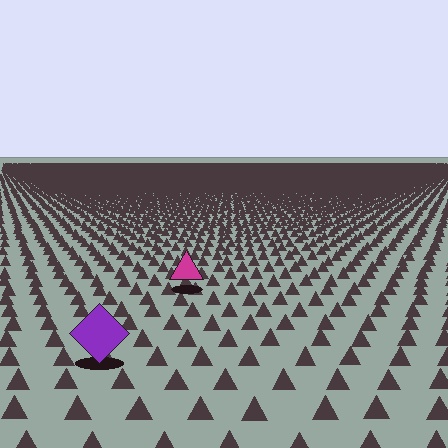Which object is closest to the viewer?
The purple diamond is closest. The texture marks near it are larger and more spread out.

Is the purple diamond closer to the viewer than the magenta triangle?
Yes. The purple diamond is closer — you can tell from the texture gradient: the ground texture is coarser near it.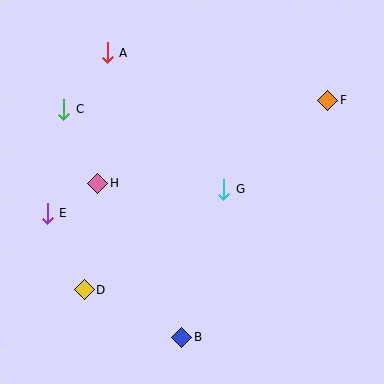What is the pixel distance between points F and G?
The distance between F and G is 137 pixels.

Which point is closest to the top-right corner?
Point F is closest to the top-right corner.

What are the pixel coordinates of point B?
Point B is at (182, 337).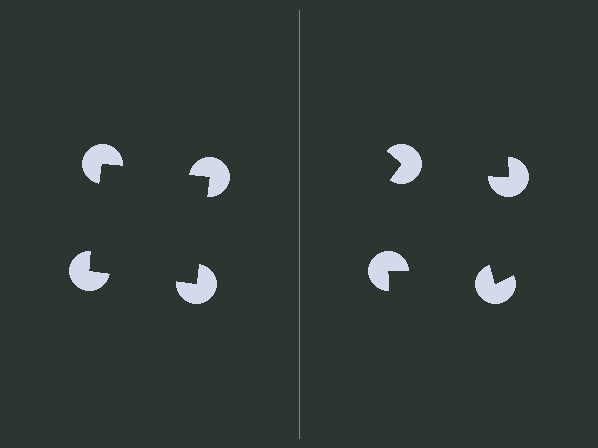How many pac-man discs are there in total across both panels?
8 — 4 on each side.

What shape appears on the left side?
An illusory square.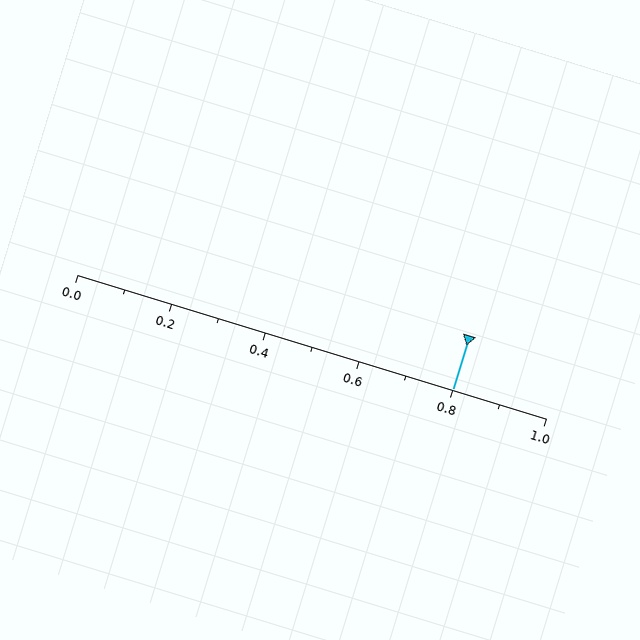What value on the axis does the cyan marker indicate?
The marker indicates approximately 0.8.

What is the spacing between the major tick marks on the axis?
The major ticks are spaced 0.2 apart.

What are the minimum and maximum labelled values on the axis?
The axis runs from 0.0 to 1.0.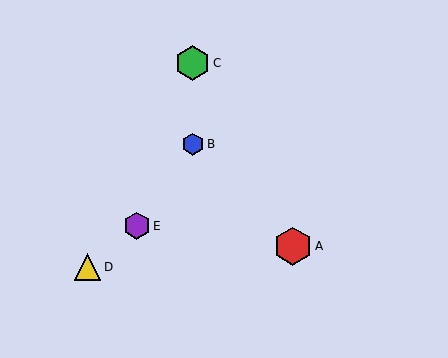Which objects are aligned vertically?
Objects B, C are aligned vertically.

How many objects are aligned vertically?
2 objects (B, C) are aligned vertically.